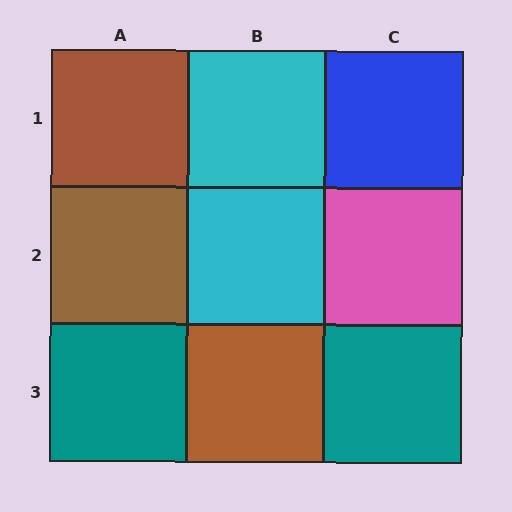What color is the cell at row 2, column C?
Pink.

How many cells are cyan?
2 cells are cyan.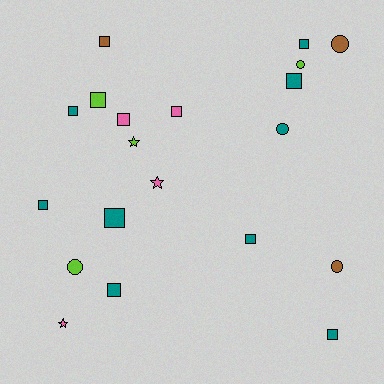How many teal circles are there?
There is 1 teal circle.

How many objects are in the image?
There are 20 objects.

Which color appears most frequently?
Teal, with 9 objects.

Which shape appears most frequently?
Square, with 12 objects.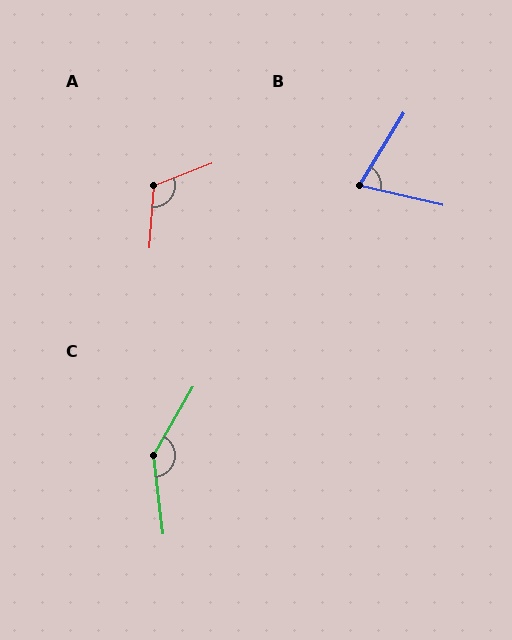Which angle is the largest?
C, at approximately 143 degrees.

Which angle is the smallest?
B, at approximately 72 degrees.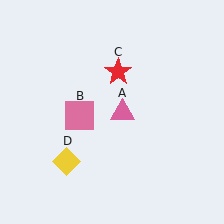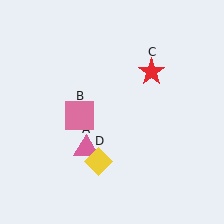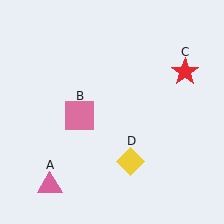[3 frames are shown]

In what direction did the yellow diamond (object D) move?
The yellow diamond (object D) moved right.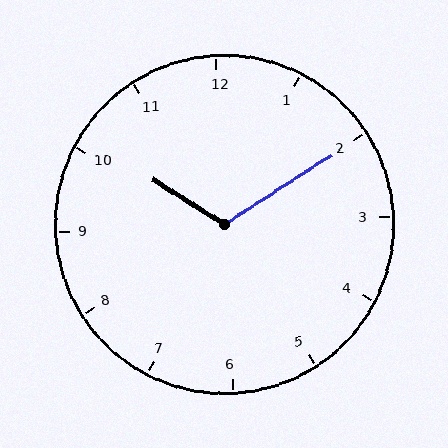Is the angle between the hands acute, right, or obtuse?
It is obtuse.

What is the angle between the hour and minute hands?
Approximately 115 degrees.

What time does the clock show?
10:10.